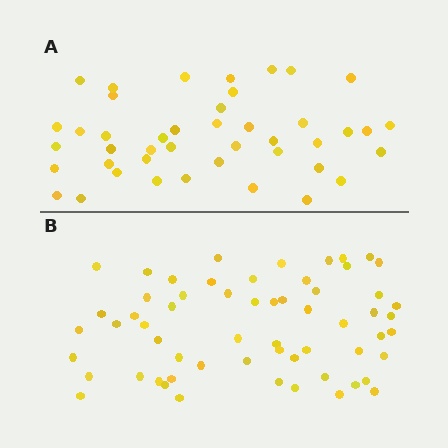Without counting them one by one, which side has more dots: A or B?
Region B (the bottom region) has more dots.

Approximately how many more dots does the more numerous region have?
Region B has approximately 15 more dots than region A.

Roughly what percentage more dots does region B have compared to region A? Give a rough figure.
About 40% more.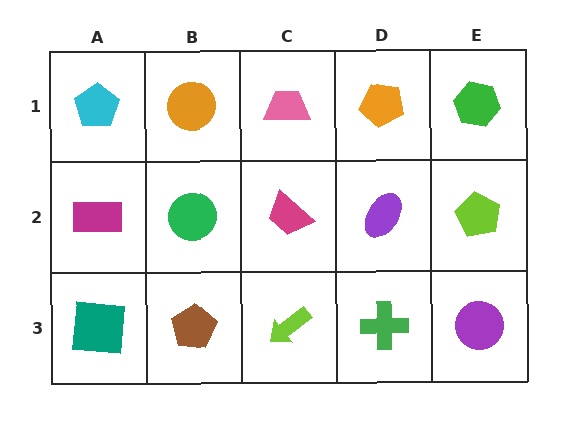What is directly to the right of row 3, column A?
A brown pentagon.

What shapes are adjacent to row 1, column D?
A purple ellipse (row 2, column D), a pink trapezoid (row 1, column C), a green hexagon (row 1, column E).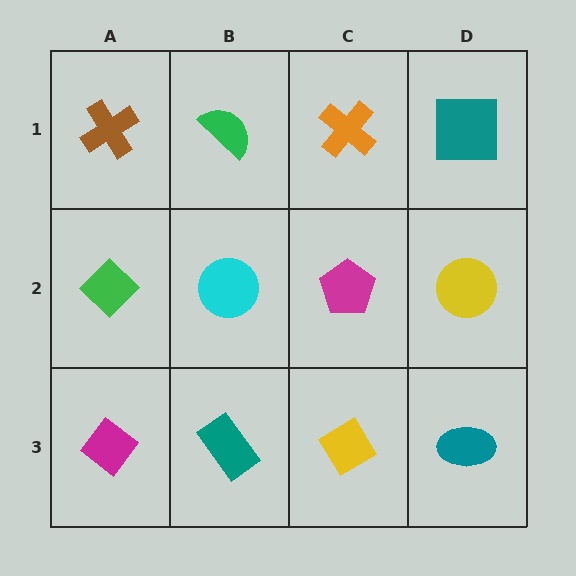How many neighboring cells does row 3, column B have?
3.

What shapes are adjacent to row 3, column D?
A yellow circle (row 2, column D), a yellow diamond (row 3, column C).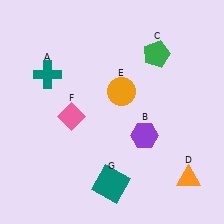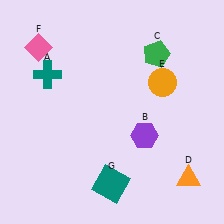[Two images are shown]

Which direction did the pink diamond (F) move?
The pink diamond (F) moved up.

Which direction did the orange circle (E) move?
The orange circle (E) moved right.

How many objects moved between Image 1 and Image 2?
2 objects moved between the two images.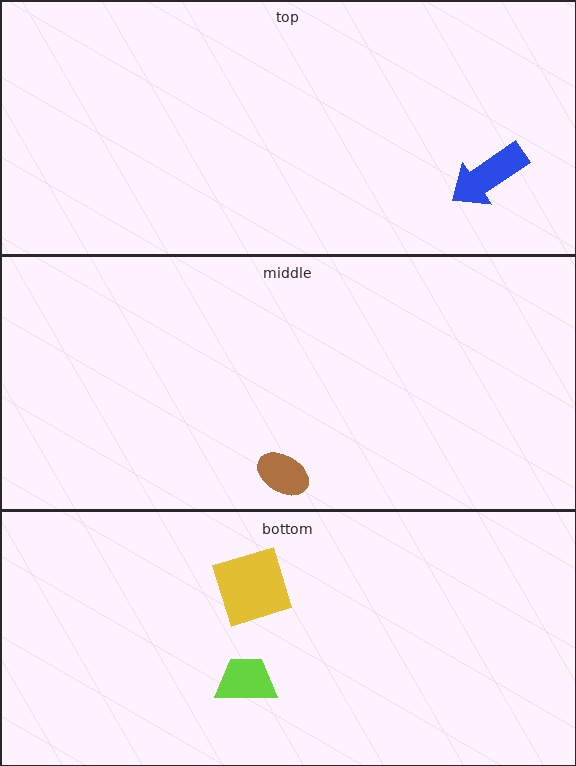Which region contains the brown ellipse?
The middle region.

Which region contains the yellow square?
The bottom region.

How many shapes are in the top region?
1.